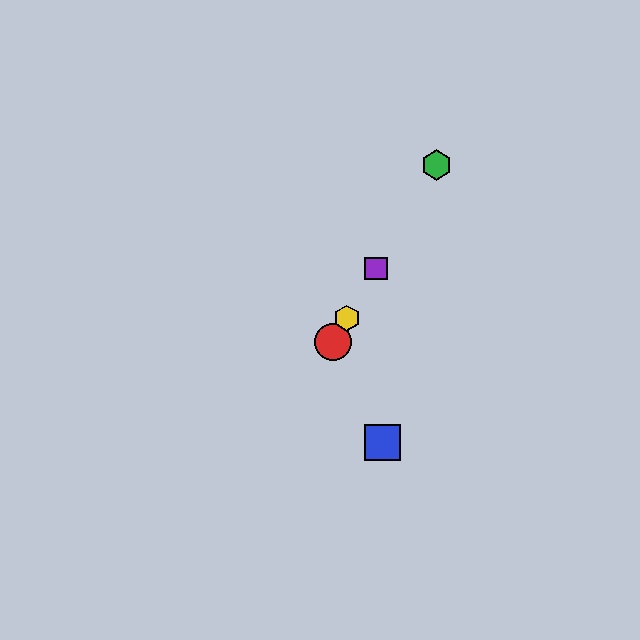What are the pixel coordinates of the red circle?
The red circle is at (333, 342).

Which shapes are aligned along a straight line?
The red circle, the green hexagon, the yellow hexagon, the purple square are aligned along a straight line.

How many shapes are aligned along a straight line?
4 shapes (the red circle, the green hexagon, the yellow hexagon, the purple square) are aligned along a straight line.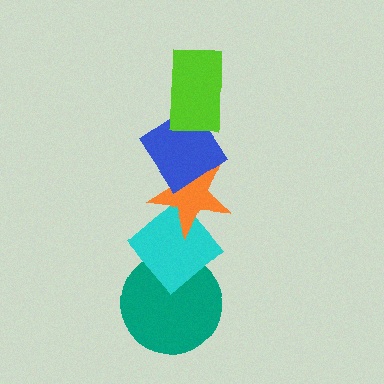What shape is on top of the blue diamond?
The lime rectangle is on top of the blue diamond.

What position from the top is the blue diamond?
The blue diamond is 2nd from the top.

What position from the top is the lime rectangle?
The lime rectangle is 1st from the top.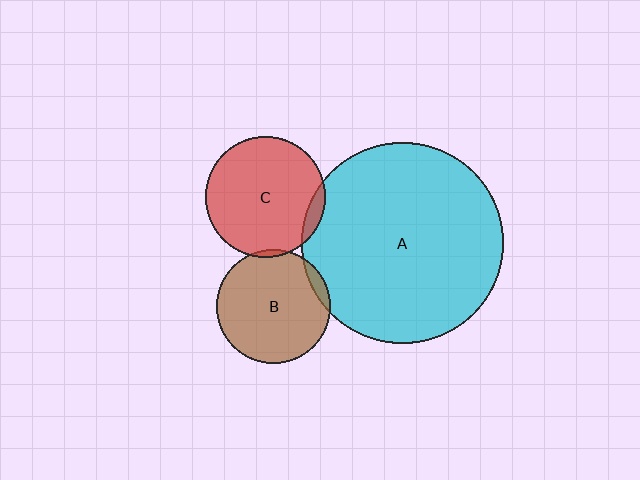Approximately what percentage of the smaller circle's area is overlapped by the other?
Approximately 5%.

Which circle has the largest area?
Circle A (cyan).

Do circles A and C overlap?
Yes.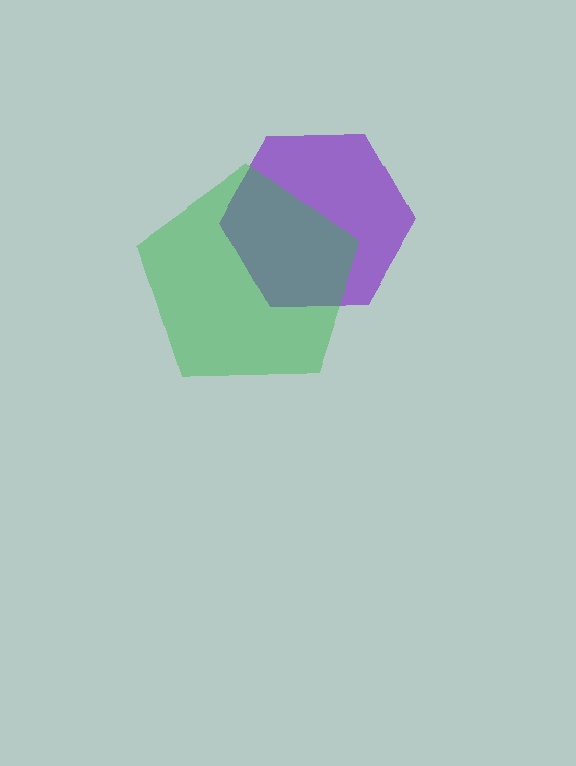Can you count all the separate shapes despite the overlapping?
Yes, there are 2 separate shapes.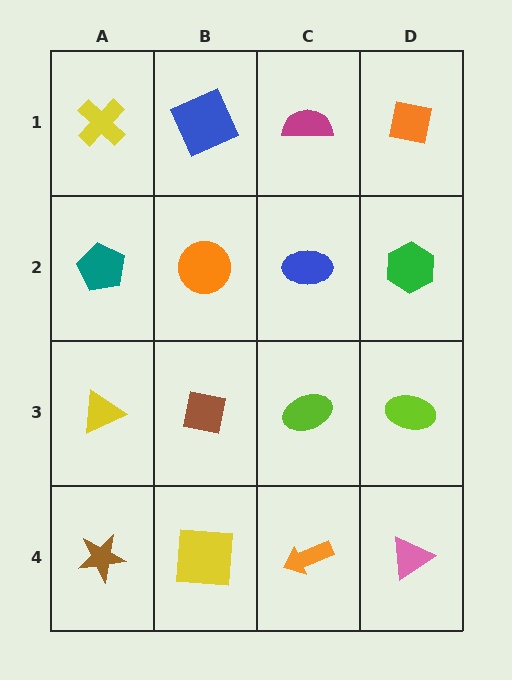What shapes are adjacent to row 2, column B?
A blue square (row 1, column B), a brown square (row 3, column B), a teal pentagon (row 2, column A), a blue ellipse (row 2, column C).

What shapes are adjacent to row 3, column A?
A teal pentagon (row 2, column A), a brown star (row 4, column A), a brown square (row 3, column B).